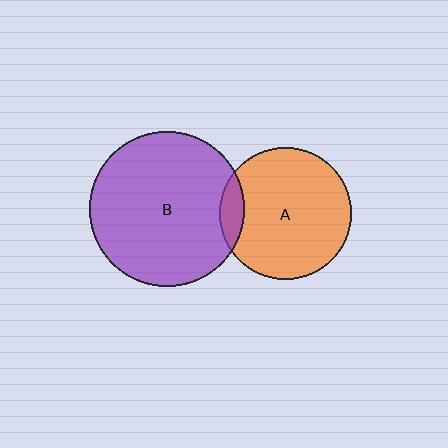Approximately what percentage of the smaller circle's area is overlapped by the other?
Approximately 10%.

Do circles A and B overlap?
Yes.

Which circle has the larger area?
Circle B (purple).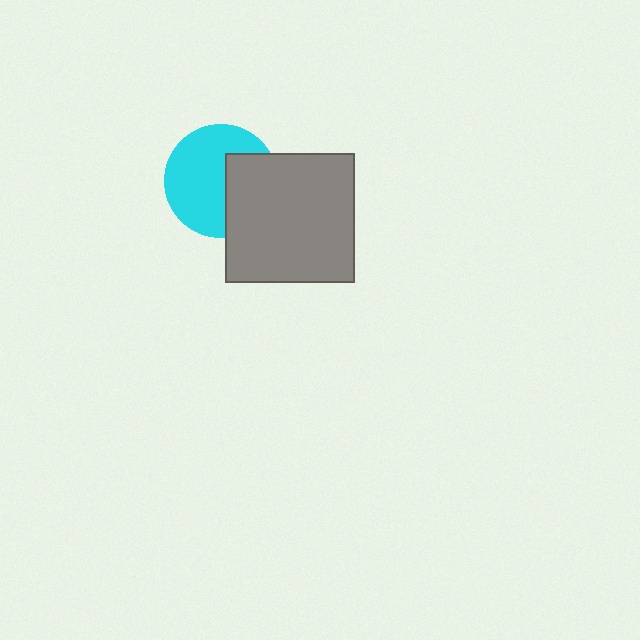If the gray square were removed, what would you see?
You would see the complete cyan circle.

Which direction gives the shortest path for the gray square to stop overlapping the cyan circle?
Moving right gives the shortest separation.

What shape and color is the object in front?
The object in front is a gray square.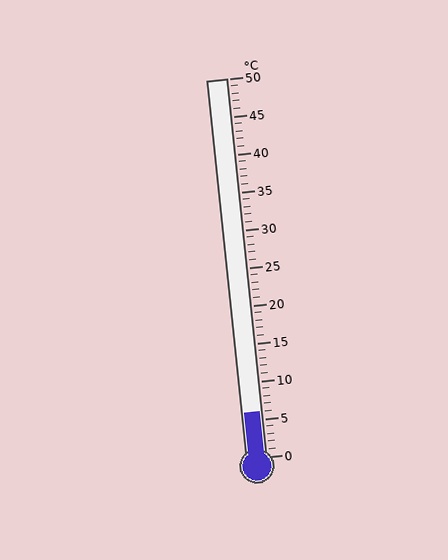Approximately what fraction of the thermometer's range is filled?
The thermometer is filled to approximately 10% of its range.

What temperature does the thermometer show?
The thermometer shows approximately 6°C.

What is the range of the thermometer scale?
The thermometer scale ranges from 0°C to 50°C.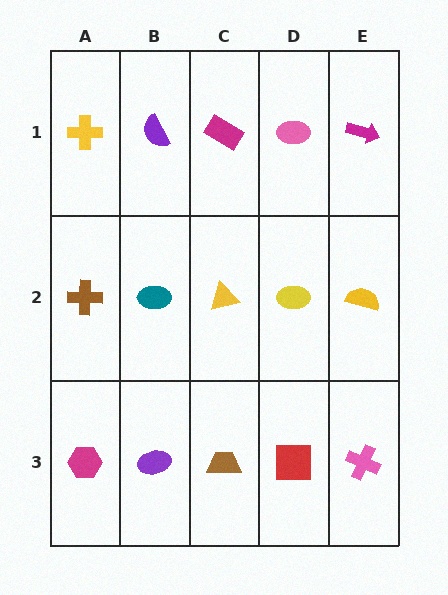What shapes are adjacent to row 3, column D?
A yellow ellipse (row 2, column D), a brown trapezoid (row 3, column C), a pink cross (row 3, column E).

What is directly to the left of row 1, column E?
A pink ellipse.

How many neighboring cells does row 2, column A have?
3.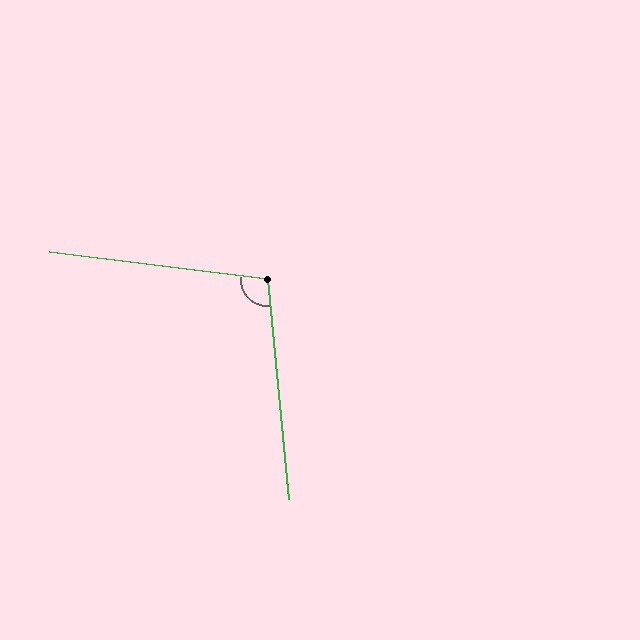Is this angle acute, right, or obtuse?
It is obtuse.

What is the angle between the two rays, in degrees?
Approximately 103 degrees.